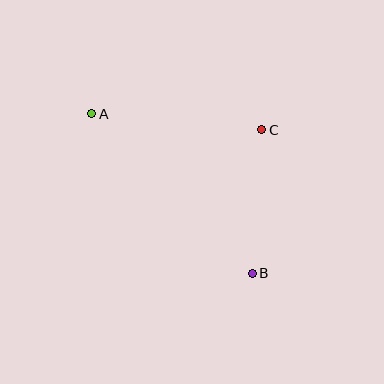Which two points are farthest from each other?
Points A and B are farthest from each other.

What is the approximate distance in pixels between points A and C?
The distance between A and C is approximately 171 pixels.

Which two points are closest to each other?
Points B and C are closest to each other.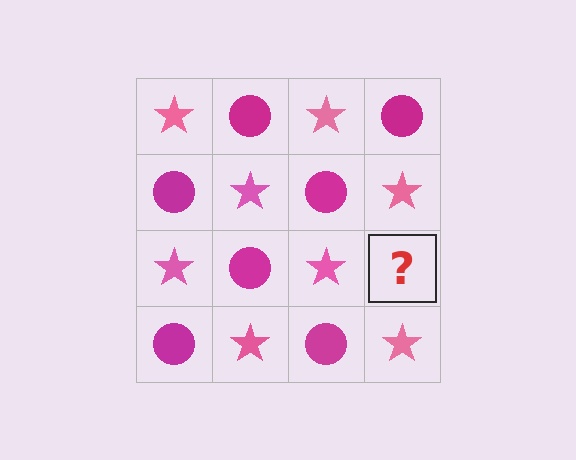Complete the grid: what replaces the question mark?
The question mark should be replaced with a magenta circle.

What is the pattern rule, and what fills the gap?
The rule is that it alternates pink star and magenta circle in a checkerboard pattern. The gap should be filled with a magenta circle.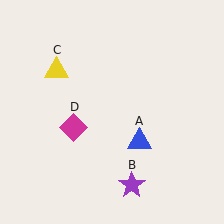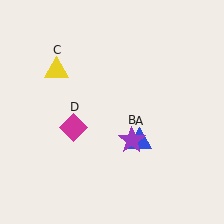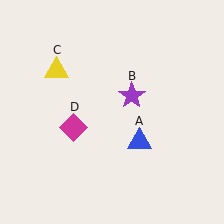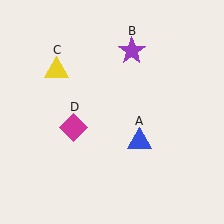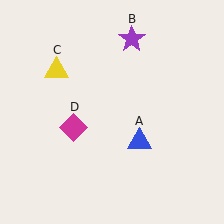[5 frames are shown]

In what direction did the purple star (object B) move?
The purple star (object B) moved up.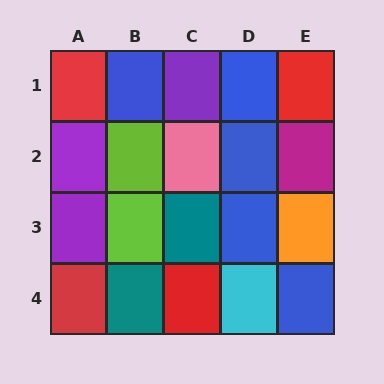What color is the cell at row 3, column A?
Purple.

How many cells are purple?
3 cells are purple.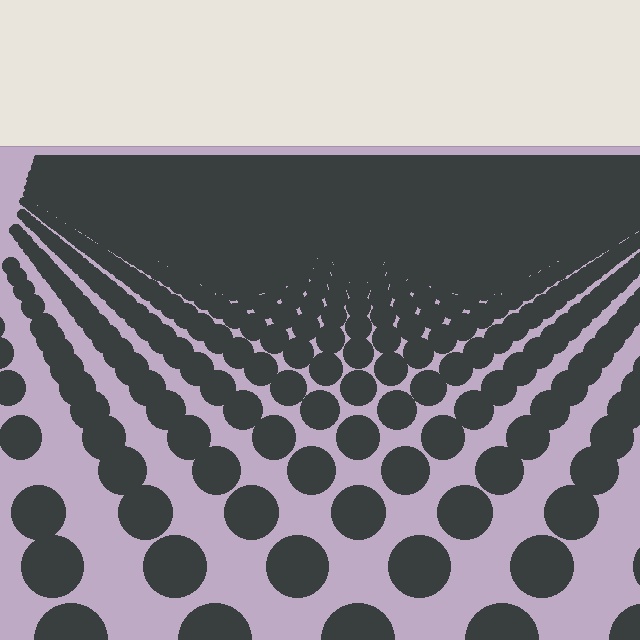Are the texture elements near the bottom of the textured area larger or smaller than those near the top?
Larger. Near the bottom, elements are closer to the viewer and appear at a bigger on-screen size.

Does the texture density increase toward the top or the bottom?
Density increases toward the top.